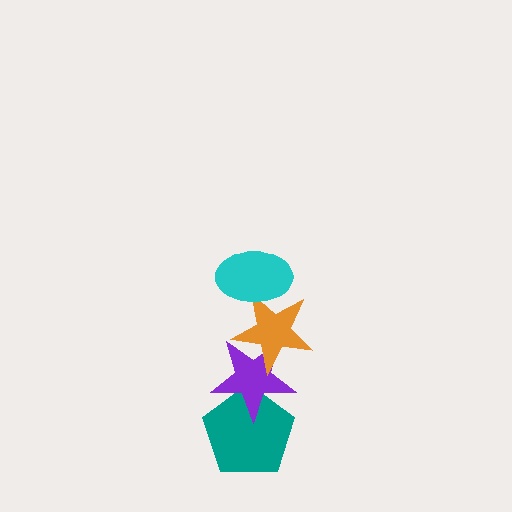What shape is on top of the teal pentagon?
The purple star is on top of the teal pentagon.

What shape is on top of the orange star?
The cyan ellipse is on top of the orange star.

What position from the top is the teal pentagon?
The teal pentagon is 4th from the top.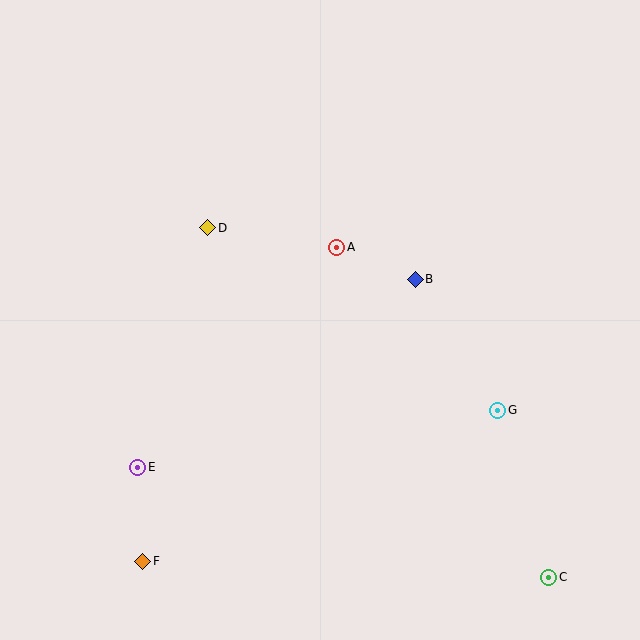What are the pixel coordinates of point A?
Point A is at (337, 247).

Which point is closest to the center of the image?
Point A at (337, 247) is closest to the center.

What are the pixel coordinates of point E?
Point E is at (138, 467).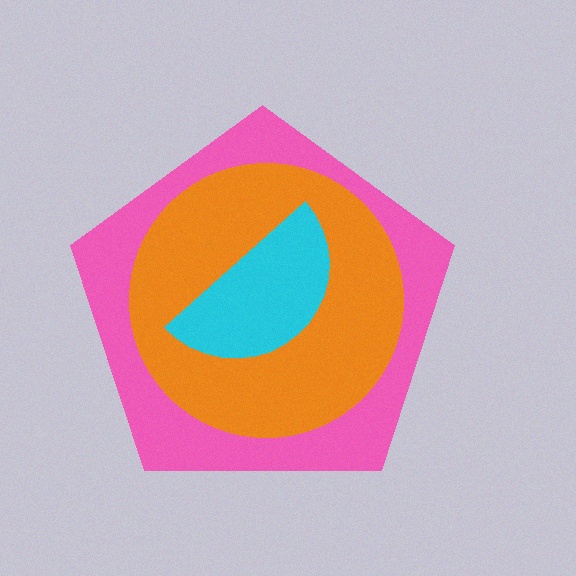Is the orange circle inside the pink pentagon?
Yes.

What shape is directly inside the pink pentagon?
The orange circle.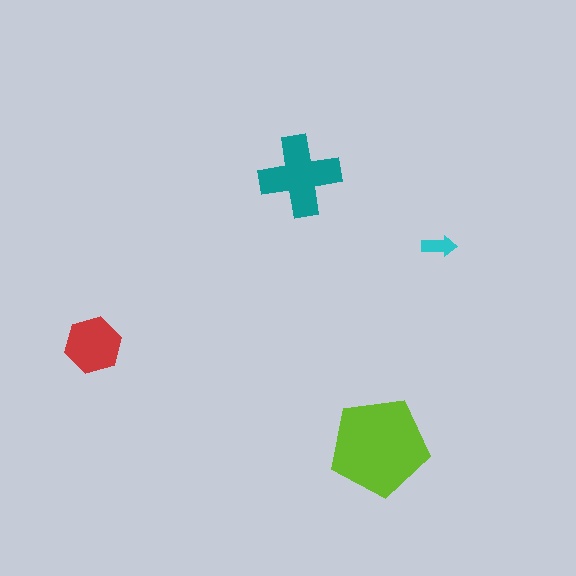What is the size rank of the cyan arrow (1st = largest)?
4th.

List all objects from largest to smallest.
The lime pentagon, the teal cross, the red hexagon, the cyan arrow.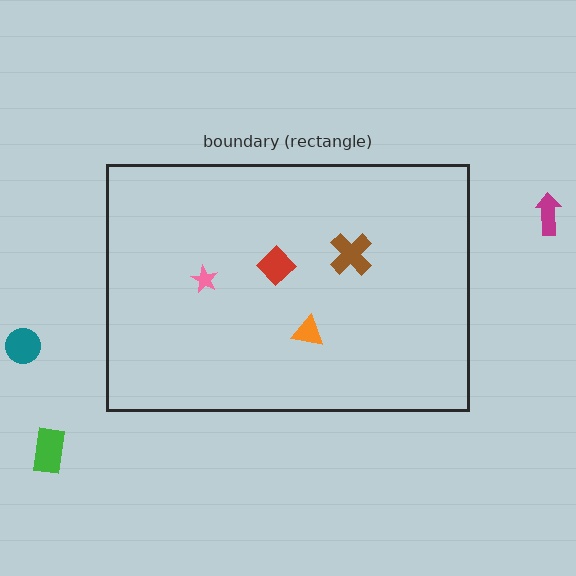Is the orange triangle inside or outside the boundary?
Inside.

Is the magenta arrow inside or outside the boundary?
Outside.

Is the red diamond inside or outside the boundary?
Inside.